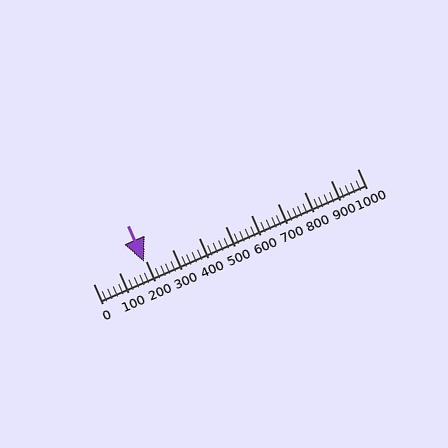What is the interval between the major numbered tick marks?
The major tick marks are spaced 100 units apart.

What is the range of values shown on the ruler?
The ruler shows values from 0 to 1000.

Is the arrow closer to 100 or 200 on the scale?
The arrow is closer to 200.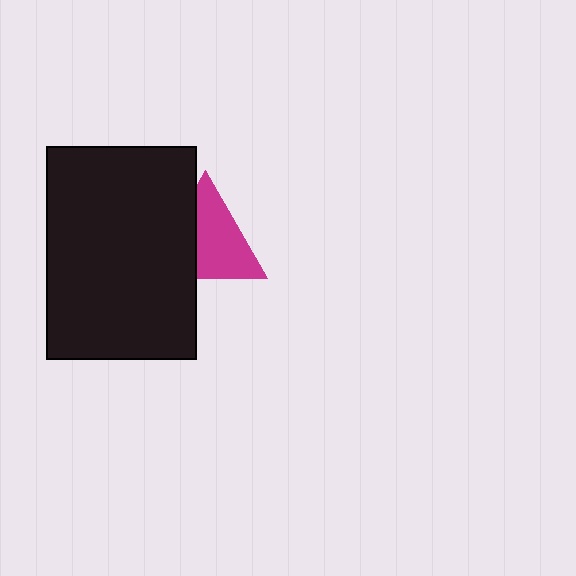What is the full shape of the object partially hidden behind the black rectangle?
The partially hidden object is a magenta triangle.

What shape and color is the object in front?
The object in front is a black rectangle.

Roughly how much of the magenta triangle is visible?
About half of it is visible (roughly 62%).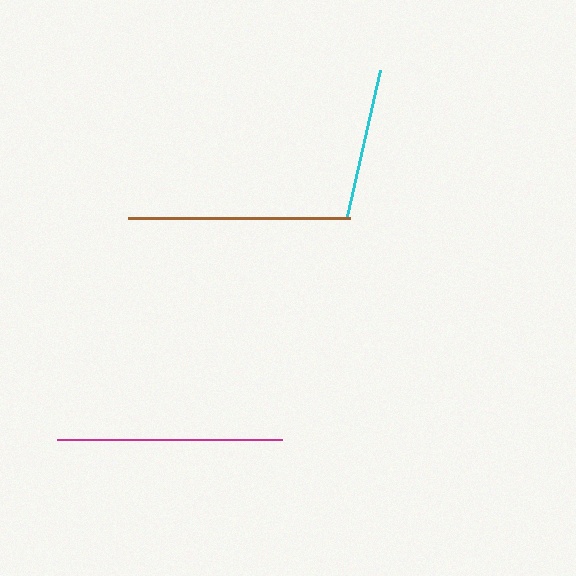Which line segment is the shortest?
The cyan line is the shortest at approximately 150 pixels.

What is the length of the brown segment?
The brown segment is approximately 221 pixels long.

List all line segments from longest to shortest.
From longest to shortest: magenta, brown, cyan.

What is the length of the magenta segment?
The magenta segment is approximately 224 pixels long.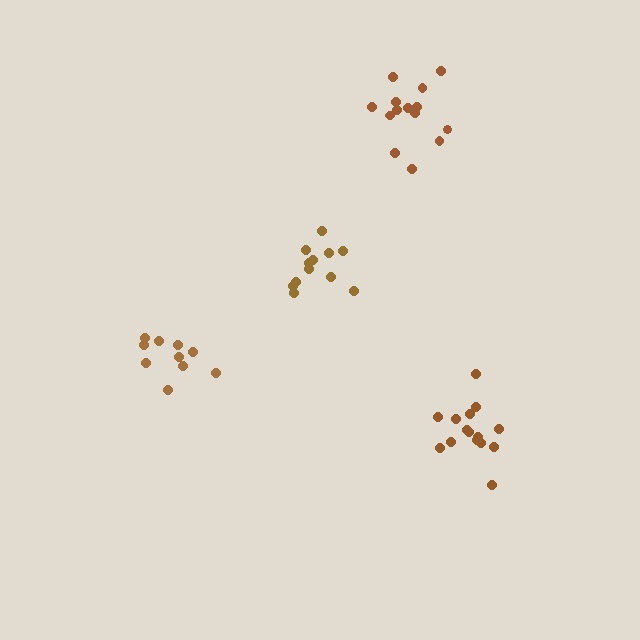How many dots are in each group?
Group 1: 12 dots, Group 2: 10 dots, Group 3: 14 dots, Group 4: 15 dots (51 total).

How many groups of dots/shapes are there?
There are 4 groups.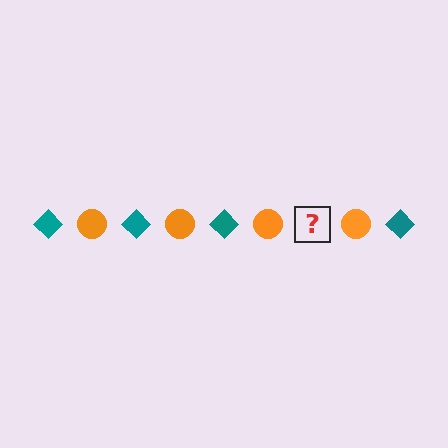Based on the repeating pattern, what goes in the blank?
The blank should be a teal diamond.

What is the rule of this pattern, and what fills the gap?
The rule is that the pattern alternates between teal diamond and orange circle. The gap should be filled with a teal diamond.